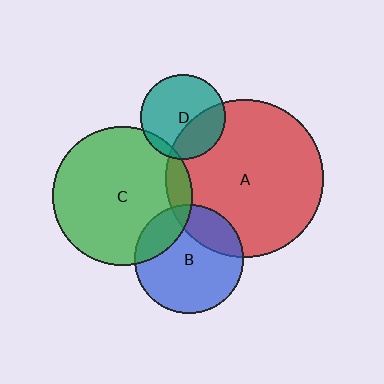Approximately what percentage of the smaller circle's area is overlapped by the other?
Approximately 35%.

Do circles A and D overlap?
Yes.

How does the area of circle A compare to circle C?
Approximately 1.3 times.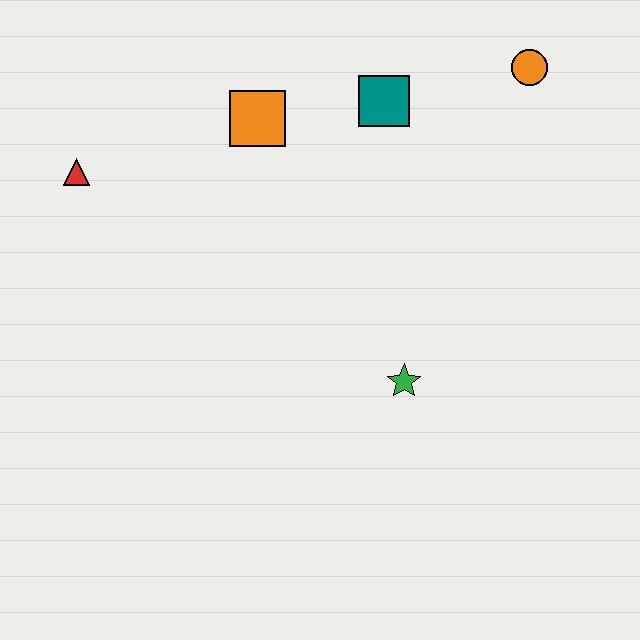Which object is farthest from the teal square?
The red triangle is farthest from the teal square.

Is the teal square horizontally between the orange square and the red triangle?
No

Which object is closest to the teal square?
The orange square is closest to the teal square.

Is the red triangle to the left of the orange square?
Yes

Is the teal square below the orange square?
No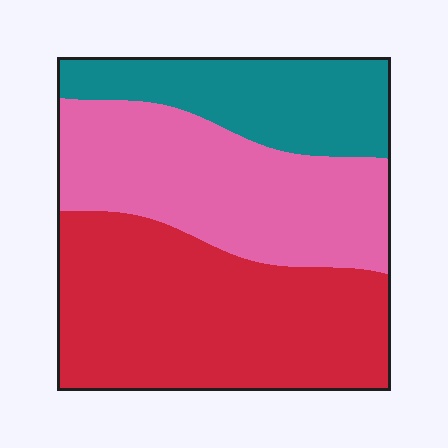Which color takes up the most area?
Red, at roughly 45%.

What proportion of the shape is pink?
Pink covers about 35% of the shape.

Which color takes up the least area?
Teal, at roughly 20%.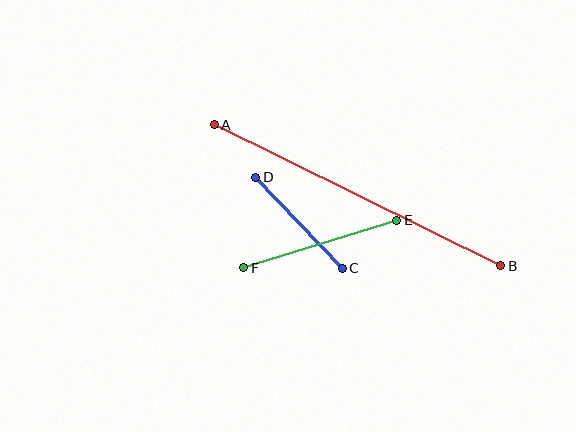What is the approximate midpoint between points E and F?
The midpoint is at approximately (320, 244) pixels.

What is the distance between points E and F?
The distance is approximately 160 pixels.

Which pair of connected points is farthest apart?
Points A and B are farthest apart.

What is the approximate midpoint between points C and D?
The midpoint is at approximately (299, 223) pixels.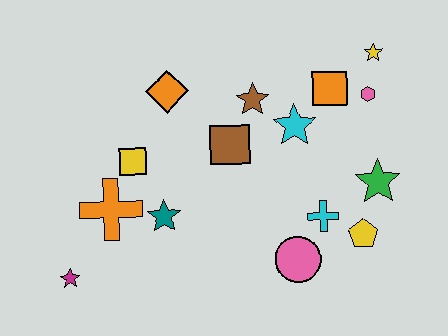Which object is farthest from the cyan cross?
The magenta star is farthest from the cyan cross.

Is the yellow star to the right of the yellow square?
Yes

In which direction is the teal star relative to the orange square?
The teal star is to the left of the orange square.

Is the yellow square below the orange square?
Yes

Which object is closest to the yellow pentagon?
The cyan cross is closest to the yellow pentagon.